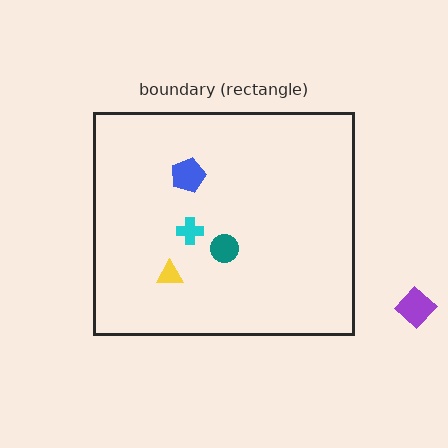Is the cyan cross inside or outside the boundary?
Inside.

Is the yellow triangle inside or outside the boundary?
Inside.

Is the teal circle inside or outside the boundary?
Inside.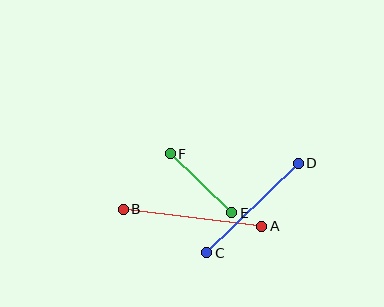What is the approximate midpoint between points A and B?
The midpoint is at approximately (193, 218) pixels.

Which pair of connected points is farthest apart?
Points A and B are farthest apart.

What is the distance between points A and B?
The distance is approximately 140 pixels.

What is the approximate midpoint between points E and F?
The midpoint is at approximately (201, 183) pixels.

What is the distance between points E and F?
The distance is approximately 85 pixels.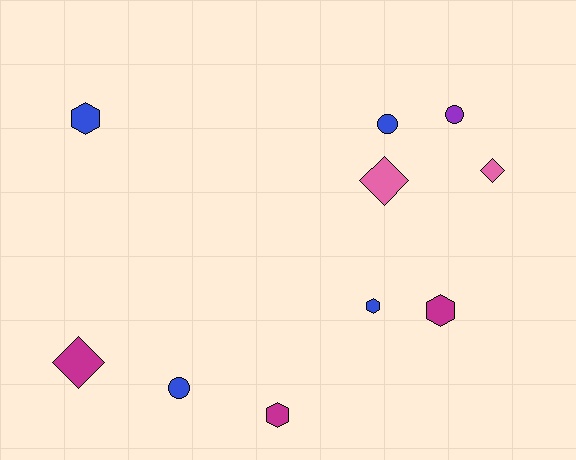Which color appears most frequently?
Blue, with 4 objects.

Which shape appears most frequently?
Hexagon, with 4 objects.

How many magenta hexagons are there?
There are 2 magenta hexagons.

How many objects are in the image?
There are 10 objects.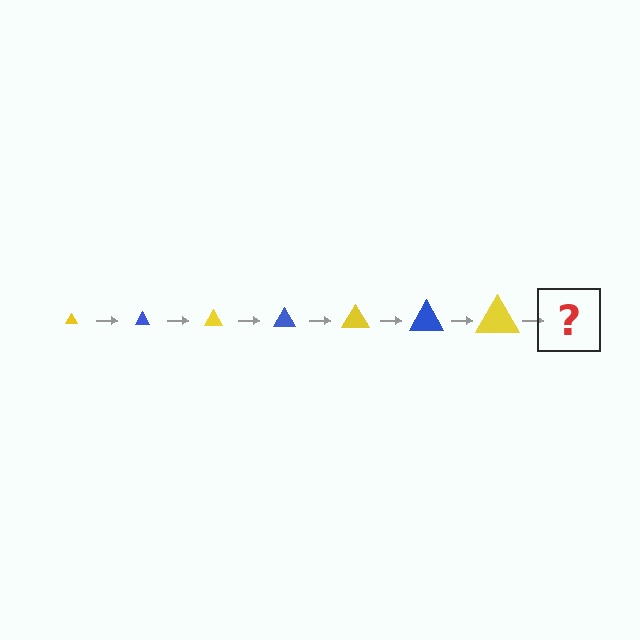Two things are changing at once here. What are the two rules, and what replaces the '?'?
The two rules are that the triangle grows larger each step and the color cycles through yellow and blue. The '?' should be a blue triangle, larger than the previous one.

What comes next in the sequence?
The next element should be a blue triangle, larger than the previous one.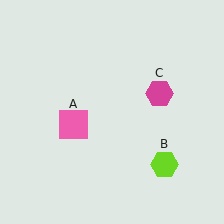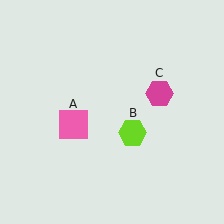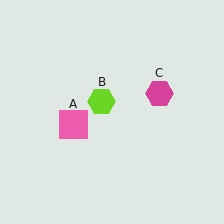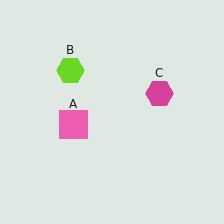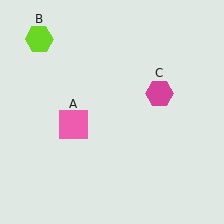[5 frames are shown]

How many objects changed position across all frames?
1 object changed position: lime hexagon (object B).